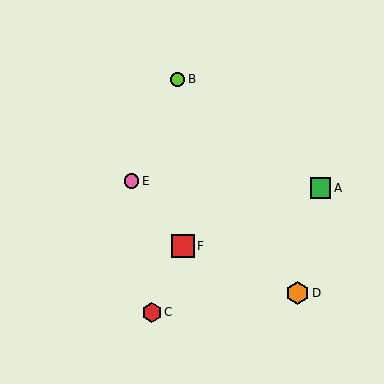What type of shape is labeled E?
Shape E is a pink circle.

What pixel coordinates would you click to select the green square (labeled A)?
Click at (321, 188) to select the green square A.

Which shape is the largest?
The red square (labeled F) is the largest.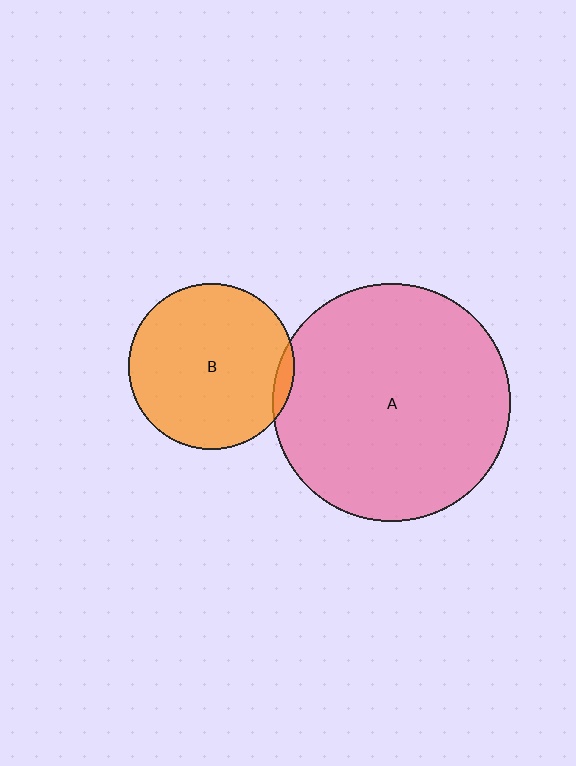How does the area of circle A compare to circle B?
Approximately 2.1 times.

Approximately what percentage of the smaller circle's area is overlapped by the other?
Approximately 5%.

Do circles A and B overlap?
Yes.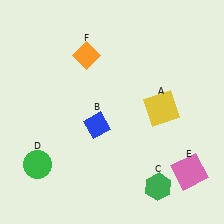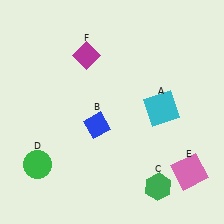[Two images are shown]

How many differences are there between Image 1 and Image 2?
There are 2 differences between the two images.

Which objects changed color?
A changed from yellow to cyan. F changed from orange to magenta.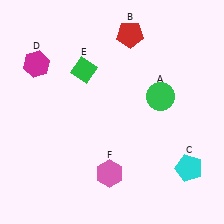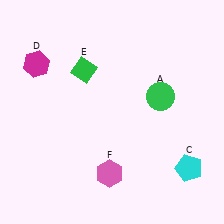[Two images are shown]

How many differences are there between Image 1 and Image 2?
There is 1 difference between the two images.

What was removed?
The red pentagon (B) was removed in Image 2.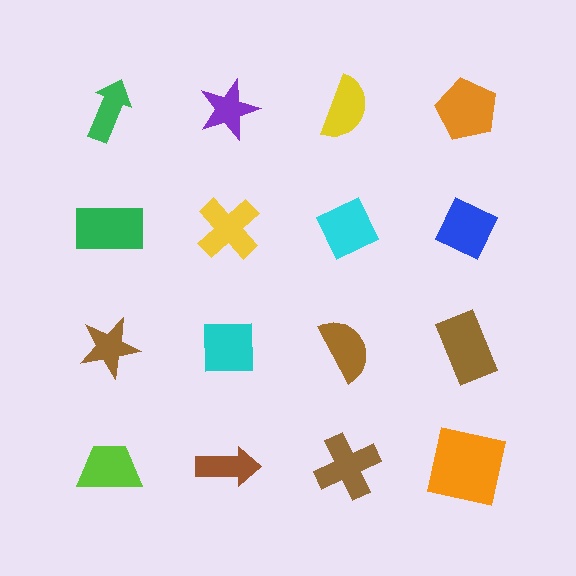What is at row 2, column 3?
A cyan diamond.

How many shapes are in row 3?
4 shapes.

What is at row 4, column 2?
A brown arrow.